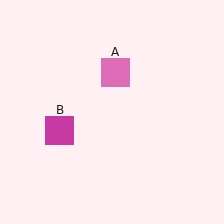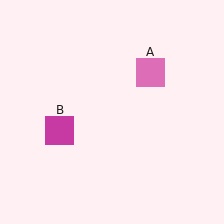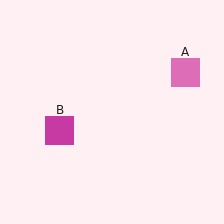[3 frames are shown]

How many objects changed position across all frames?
1 object changed position: pink square (object A).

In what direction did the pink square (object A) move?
The pink square (object A) moved right.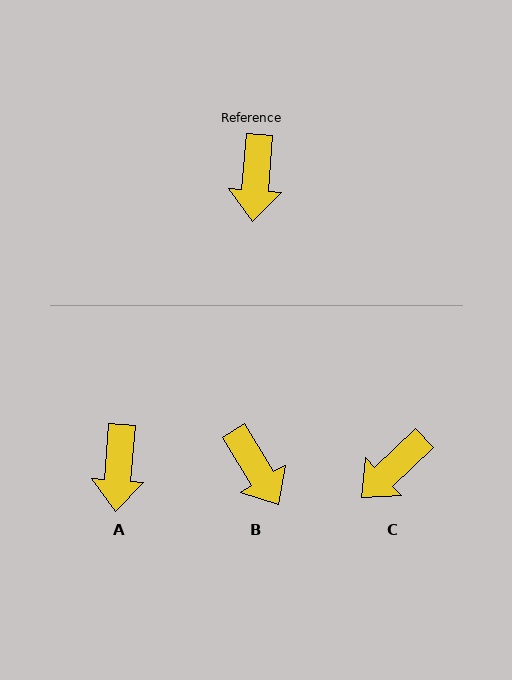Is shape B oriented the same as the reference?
No, it is off by about 36 degrees.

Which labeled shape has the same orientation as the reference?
A.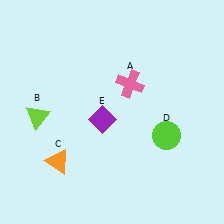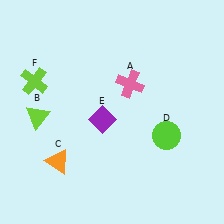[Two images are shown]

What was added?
A lime cross (F) was added in Image 2.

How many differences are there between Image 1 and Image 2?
There is 1 difference between the two images.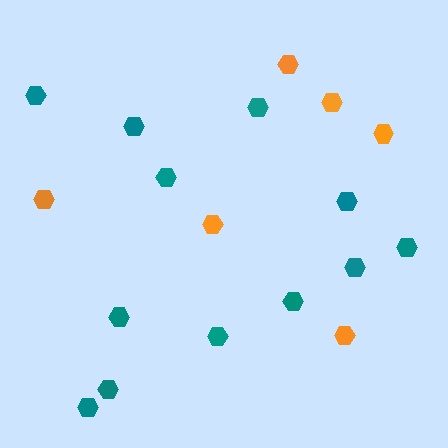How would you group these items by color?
There are 2 groups: one group of orange hexagons (6) and one group of teal hexagons (12).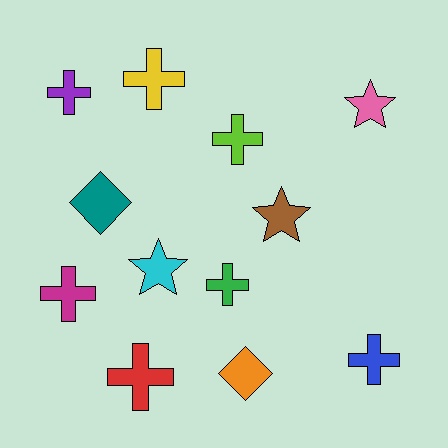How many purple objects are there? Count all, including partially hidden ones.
There is 1 purple object.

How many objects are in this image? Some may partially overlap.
There are 12 objects.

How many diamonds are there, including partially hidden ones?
There are 2 diamonds.